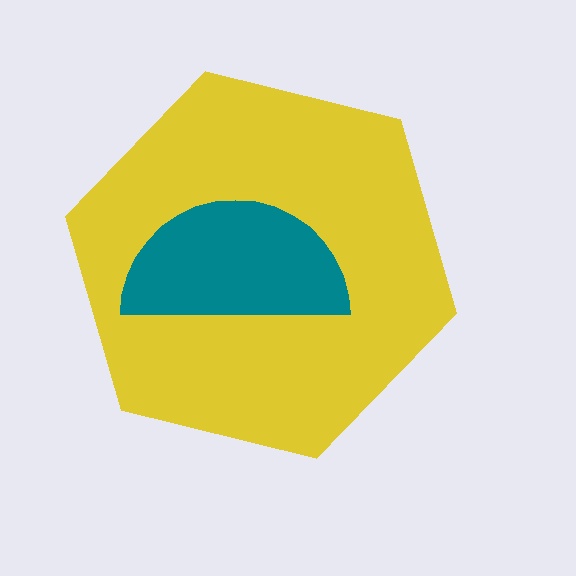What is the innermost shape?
The teal semicircle.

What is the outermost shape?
The yellow hexagon.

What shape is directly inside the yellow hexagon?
The teal semicircle.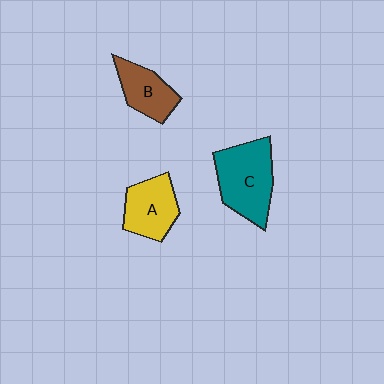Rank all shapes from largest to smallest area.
From largest to smallest: C (teal), A (yellow), B (brown).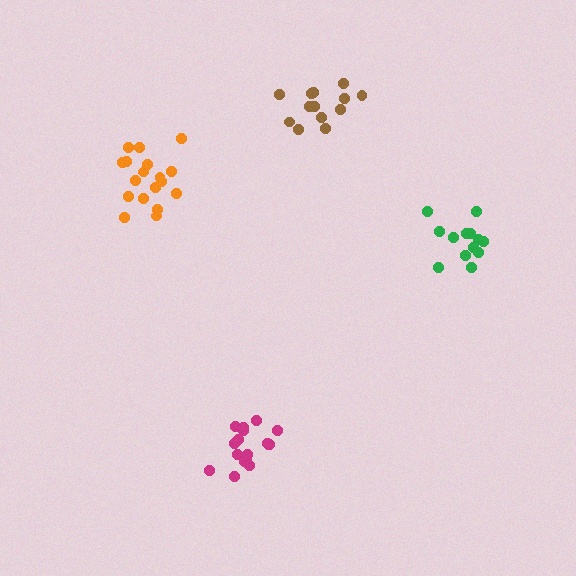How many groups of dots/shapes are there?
There are 4 groups.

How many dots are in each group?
Group 1: 13 dots, Group 2: 18 dots, Group 3: 13 dots, Group 4: 18 dots (62 total).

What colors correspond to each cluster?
The clusters are colored: green, orange, brown, magenta.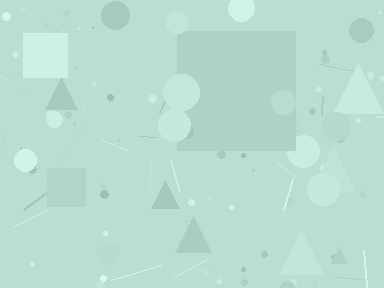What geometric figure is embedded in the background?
A square is embedded in the background.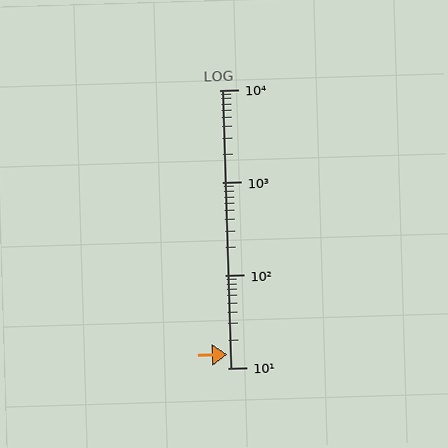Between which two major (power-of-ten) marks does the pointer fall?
The pointer is between 10 and 100.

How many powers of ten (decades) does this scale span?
The scale spans 3 decades, from 10 to 10000.